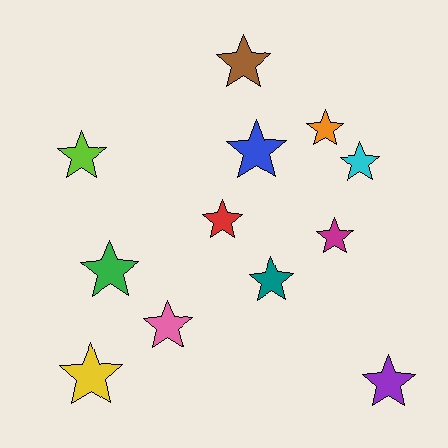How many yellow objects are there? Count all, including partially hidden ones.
There is 1 yellow object.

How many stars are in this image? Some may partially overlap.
There are 12 stars.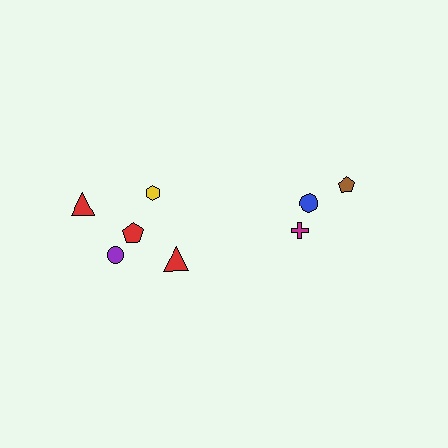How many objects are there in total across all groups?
There are 8 objects.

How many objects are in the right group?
There are 3 objects.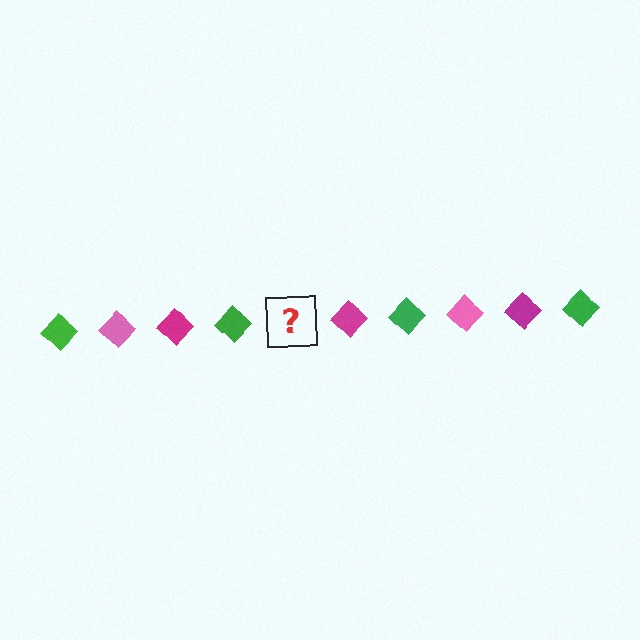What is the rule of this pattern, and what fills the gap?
The rule is that the pattern cycles through green, pink, magenta diamonds. The gap should be filled with a pink diamond.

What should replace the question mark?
The question mark should be replaced with a pink diamond.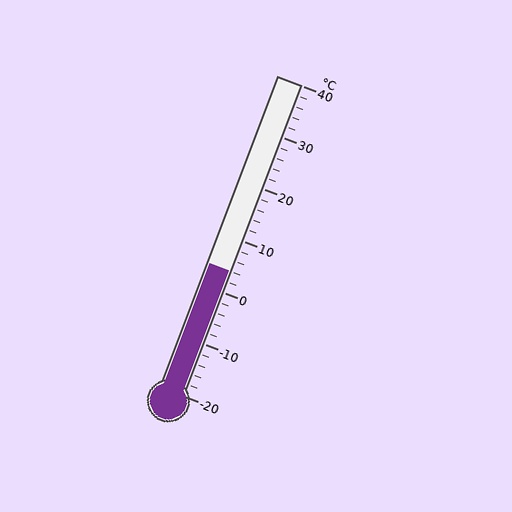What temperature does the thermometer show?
The thermometer shows approximately 4°C.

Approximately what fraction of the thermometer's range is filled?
The thermometer is filled to approximately 40% of its range.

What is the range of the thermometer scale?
The thermometer scale ranges from -20°C to 40°C.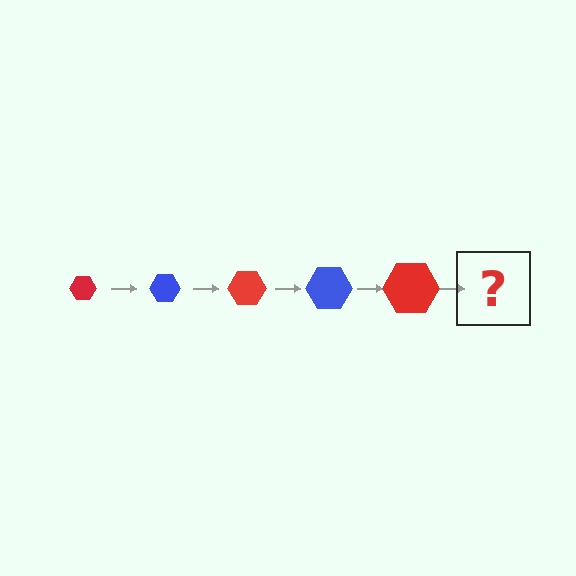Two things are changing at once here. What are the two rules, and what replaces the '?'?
The two rules are that the hexagon grows larger each step and the color cycles through red and blue. The '?' should be a blue hexagon, larger than the previous one.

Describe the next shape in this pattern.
It should be a blue hexagon, larger than the previous one.